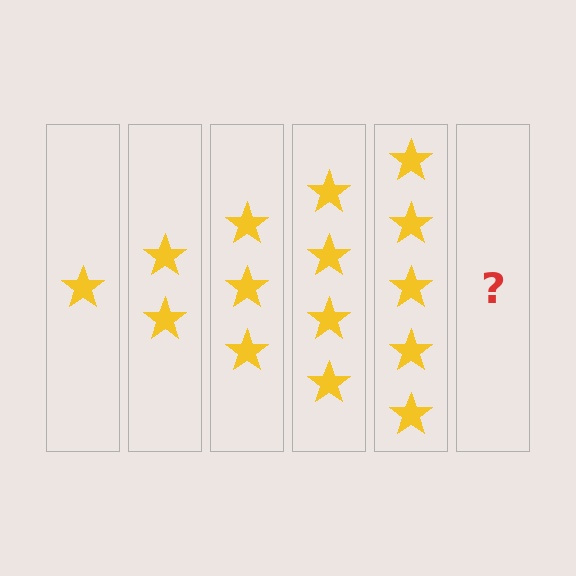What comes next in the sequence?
The next element should be 6 stars.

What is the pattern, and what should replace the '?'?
The pattern is that each step adds one more star. The '?' should be 6 stars.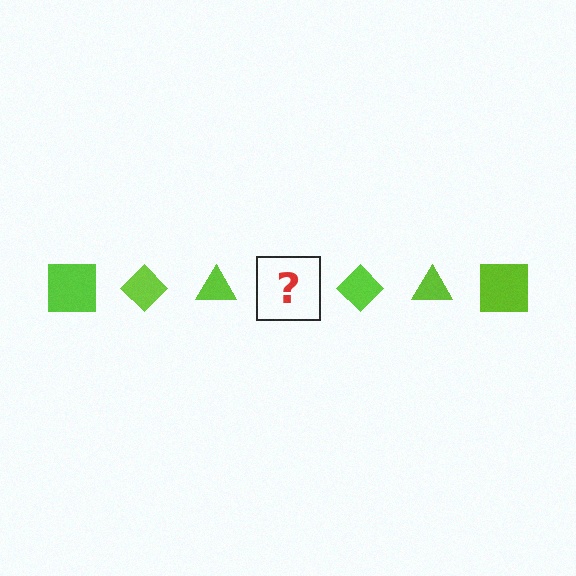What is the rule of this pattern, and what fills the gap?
The rule is that the pattern cycles through square, diamond, triangle shapes in lime. The gap should be filled with a lime square.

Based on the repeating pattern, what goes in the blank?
The blank should be a lime square.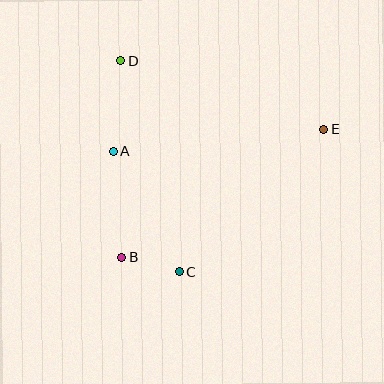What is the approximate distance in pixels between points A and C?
The distance between A and C is approximately 138 pixels.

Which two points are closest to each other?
Points B and C are closest to each other.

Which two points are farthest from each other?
Points B and E are farthest from each other.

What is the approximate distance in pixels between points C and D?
The distance between C and D is approximately 220 pixels.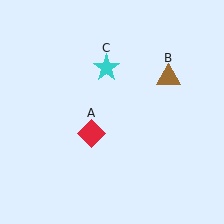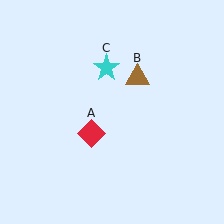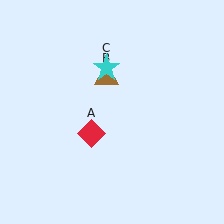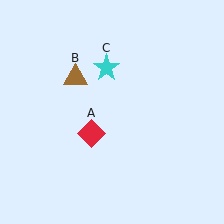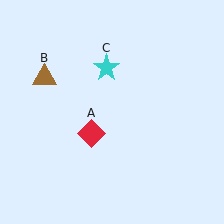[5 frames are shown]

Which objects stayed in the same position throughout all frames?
Red diamond (object A) and cyan star (object C) remained stationary.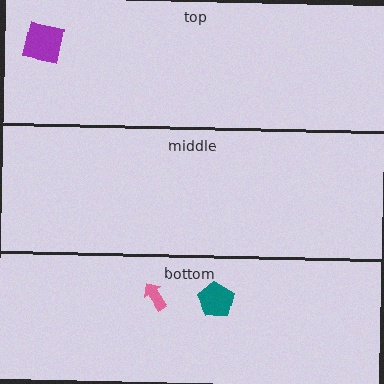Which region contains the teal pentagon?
The bottom region.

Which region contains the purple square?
The top region.